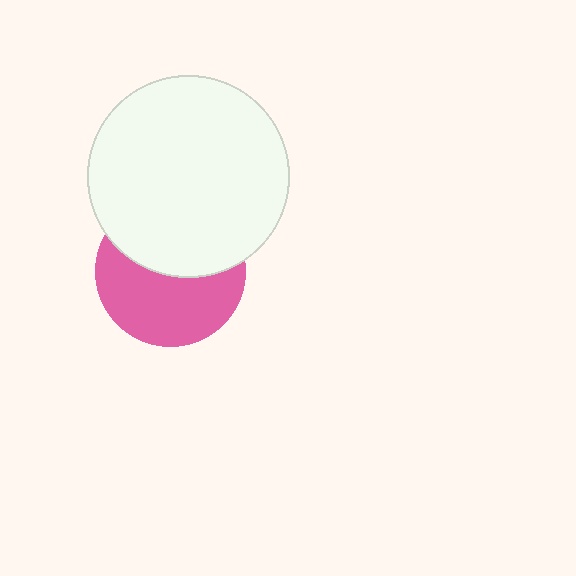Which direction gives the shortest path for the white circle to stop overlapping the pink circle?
Moving up gives the shortest separation.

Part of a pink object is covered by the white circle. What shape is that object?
It is a circle.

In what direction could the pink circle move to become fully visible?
The pink circle could move down. That would shift it out from behind the white circle entirely.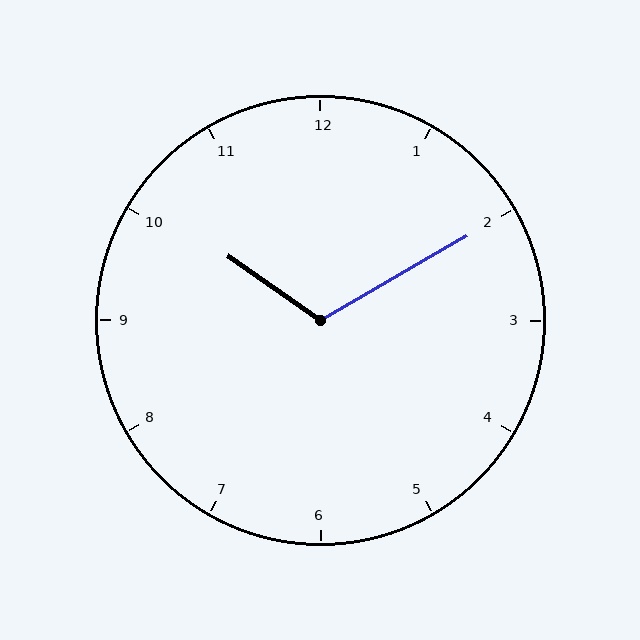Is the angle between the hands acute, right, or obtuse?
It is obtuse.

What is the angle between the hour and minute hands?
Approximately 115 degrees.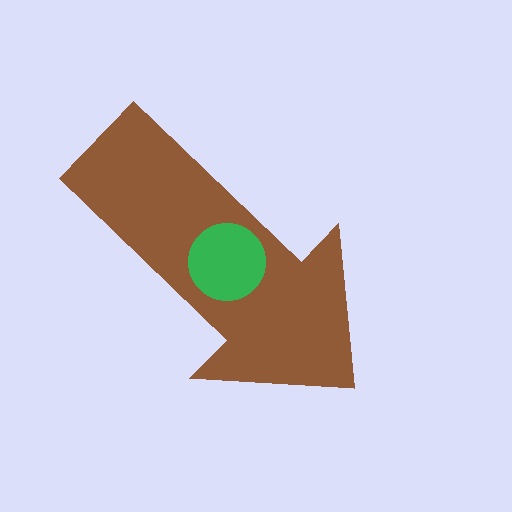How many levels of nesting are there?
2.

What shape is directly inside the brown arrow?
The green circle.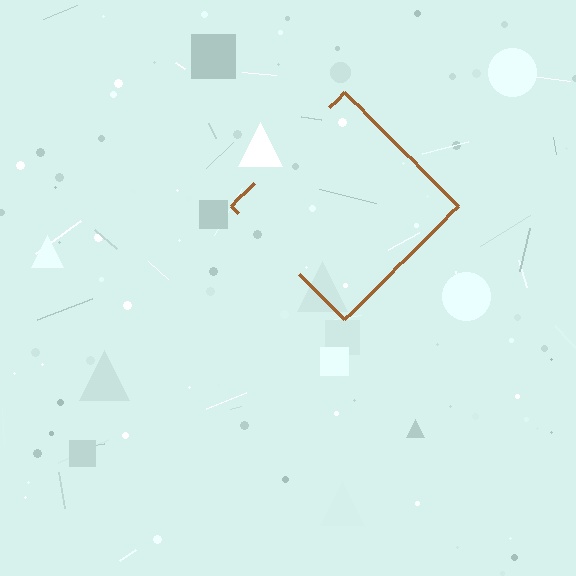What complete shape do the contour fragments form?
The contour fragments form a diamond.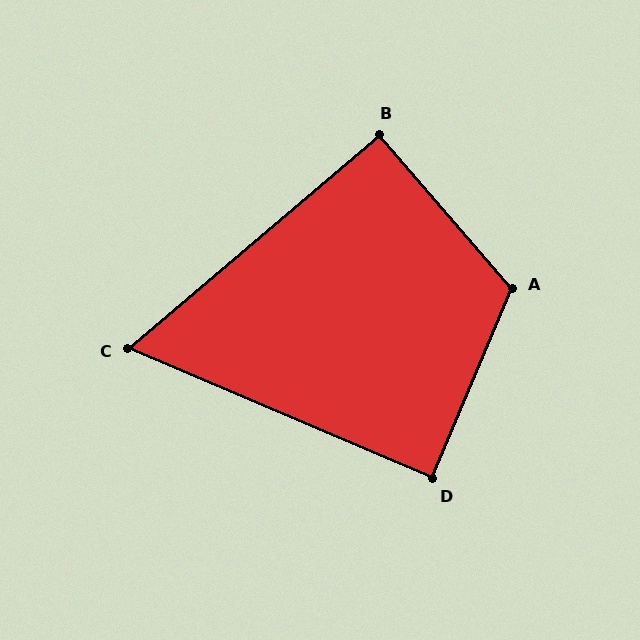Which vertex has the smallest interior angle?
C, at approximately 63 degrees.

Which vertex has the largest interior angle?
A, at approximately 117 degrees.